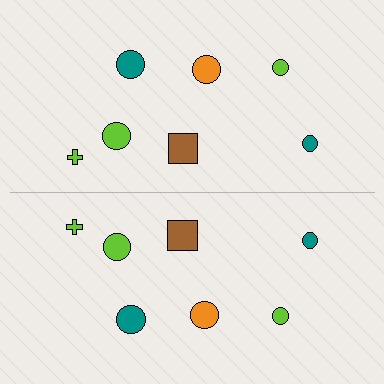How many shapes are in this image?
There are 14 shapes in this image.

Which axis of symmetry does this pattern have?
The pattern has a horizontal axis of symmetry running through the center of the image.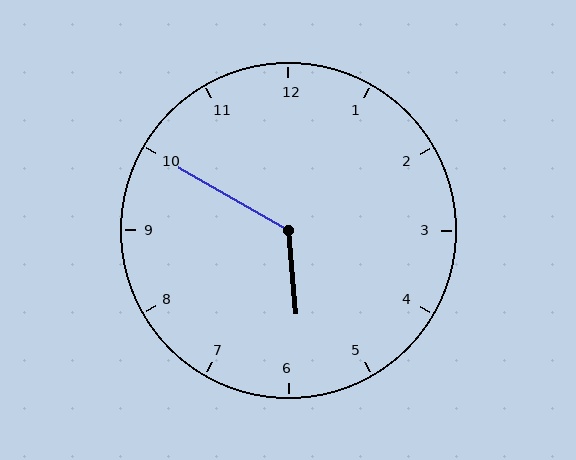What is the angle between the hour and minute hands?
Approximately 125 degrees.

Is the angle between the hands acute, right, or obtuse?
It is obtuse.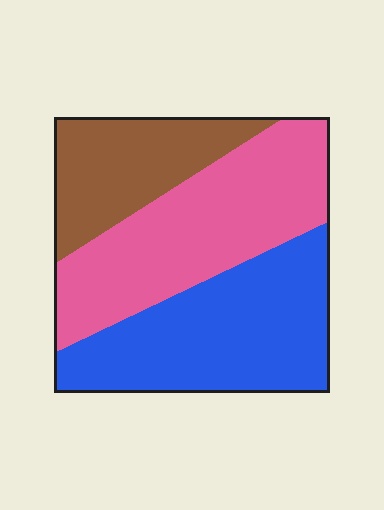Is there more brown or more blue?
Blue.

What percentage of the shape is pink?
Pink covers around 40% of the shape.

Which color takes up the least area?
Brown, at roughly 20%.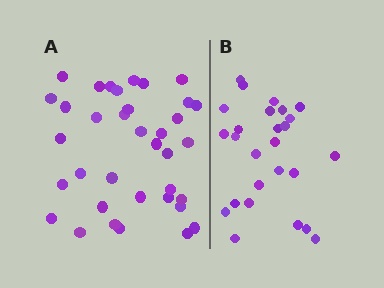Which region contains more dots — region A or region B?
Region A (the left region) has more dots.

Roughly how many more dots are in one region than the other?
Region A has roughly 10 or so more dots than region B.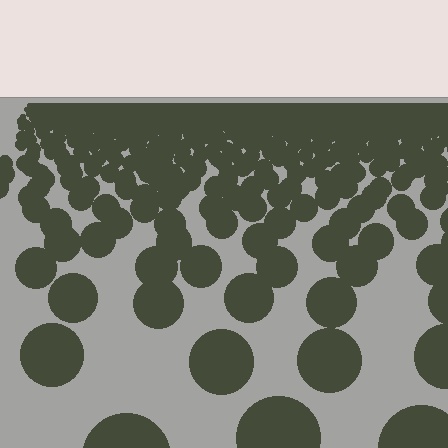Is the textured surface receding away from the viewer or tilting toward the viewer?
The surface is receding away from the viewer. Texture elements get smaller and denser toward the top.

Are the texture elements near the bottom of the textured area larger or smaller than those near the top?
Larger. Near the bottom, elements are closer to the viewer and appear at a bigger on-screen size.